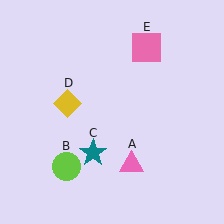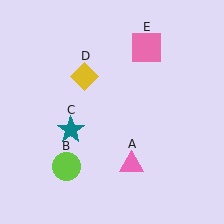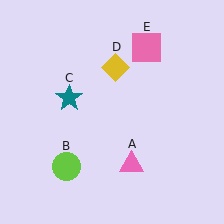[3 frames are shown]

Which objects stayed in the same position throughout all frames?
Pink triangle (object A) and lime circle (object B) and pink square (object E) remained stationary.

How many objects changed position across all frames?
2 objects changed position: teal star (object C), yellow diamond (object D).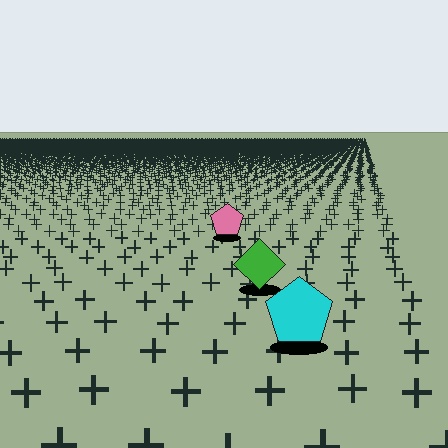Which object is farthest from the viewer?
The pink pentagon is farthest from the viewer. It appears smaller and the ground texture around it is denser.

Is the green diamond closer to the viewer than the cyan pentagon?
No. The cyan pentagon is closer — you can tell from the texture gradient: the ground texture is coarser near it.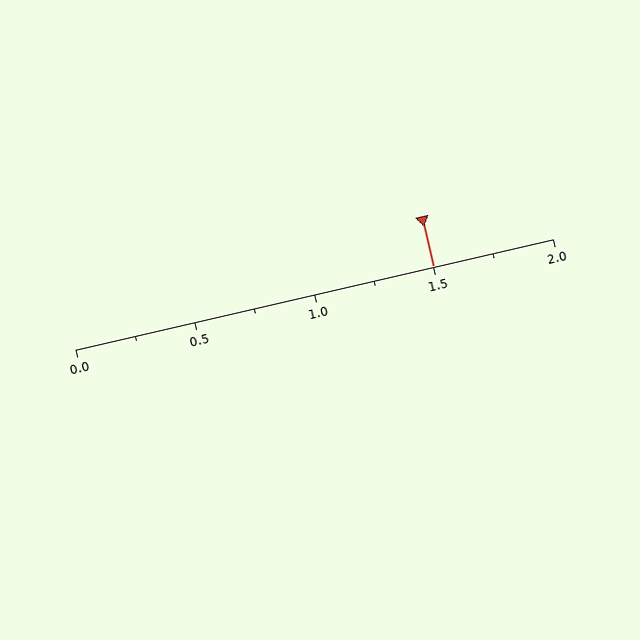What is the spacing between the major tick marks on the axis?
The major ticks are spaced 0.5 apart.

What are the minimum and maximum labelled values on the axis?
The axis runs from 0.0 to 2.0.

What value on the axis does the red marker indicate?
The marker indicates approximately 1.5.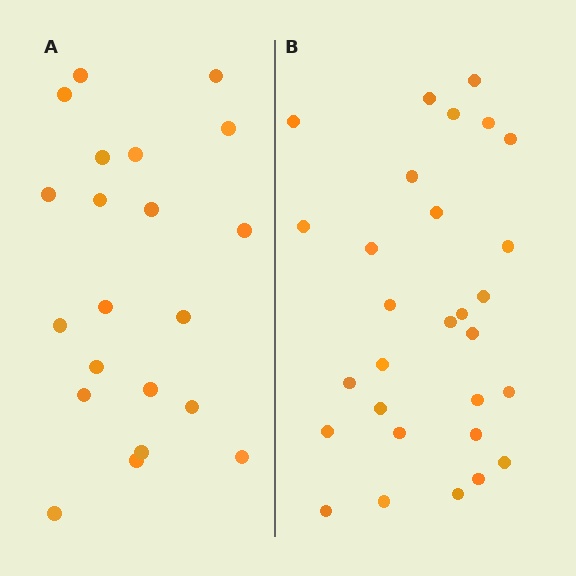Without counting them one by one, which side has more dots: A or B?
Region B (the right region) has more dots.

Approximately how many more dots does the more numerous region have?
Region B has roughly 8 or so more dots than region A.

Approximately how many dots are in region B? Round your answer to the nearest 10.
About 30 dots. (The exact count is 29, which rounds to 30.)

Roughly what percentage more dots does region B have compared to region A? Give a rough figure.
About 40% more.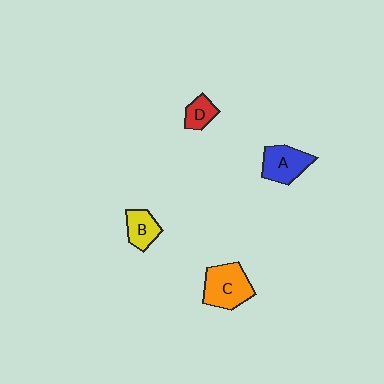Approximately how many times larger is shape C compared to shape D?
Approximately 2.2 times.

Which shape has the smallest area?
Shape D (red).